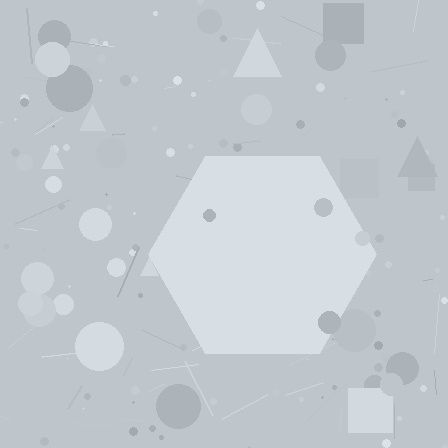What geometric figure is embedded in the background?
A hexagon is embedded in the background.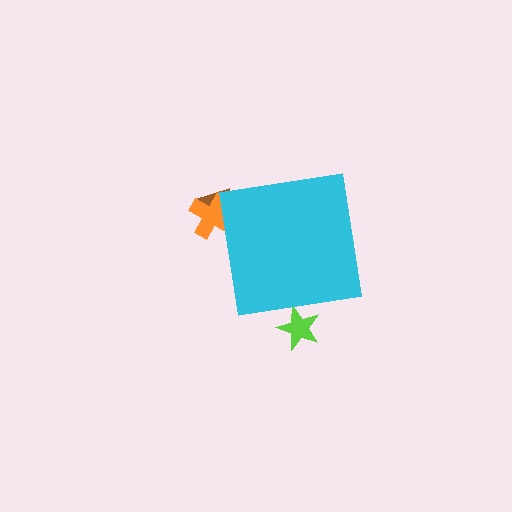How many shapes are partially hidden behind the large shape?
3 shapes are partially hidden.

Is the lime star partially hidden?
Yes, the lime star is partially hidden behind the cyan square.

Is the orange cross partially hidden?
Yes, the orange cross is partially hidden behind the cyan square.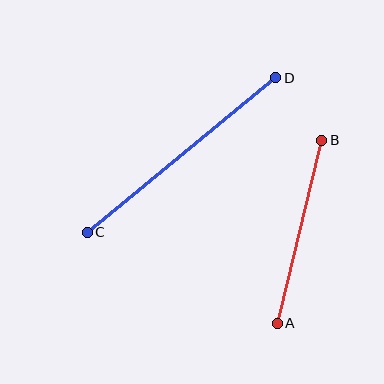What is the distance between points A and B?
The distance is approximately 188 pixels.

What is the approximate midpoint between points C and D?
The midpoint is at approximately (181, 155) pixels.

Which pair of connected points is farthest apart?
Points C and D are farthest apart.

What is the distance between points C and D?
The distance is approximately 244 pixels.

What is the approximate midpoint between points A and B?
The midpoint is at approximately (300, 232) pixels.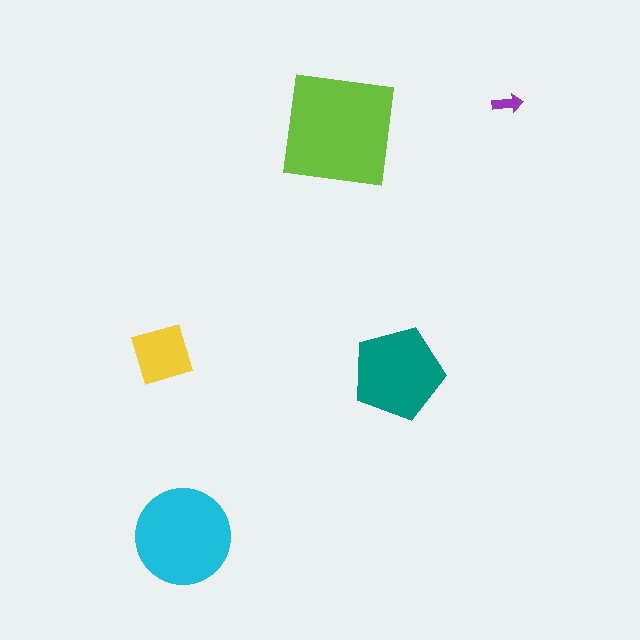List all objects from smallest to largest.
The purple arrow, the yellow diamond, the teal pentagon, the cyan circle, the lime square.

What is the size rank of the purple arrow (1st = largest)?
5th.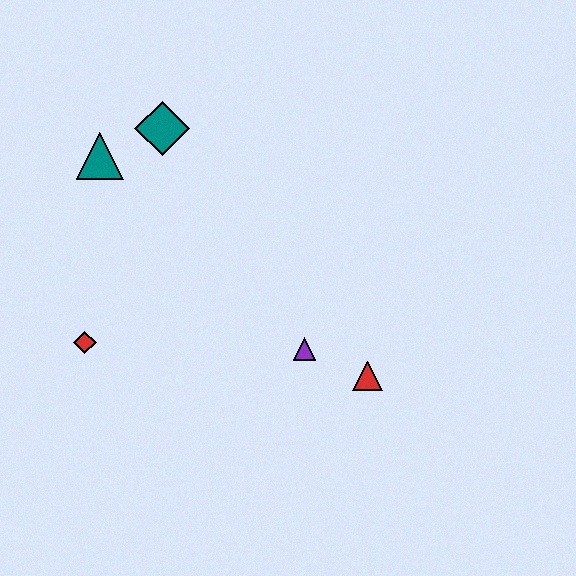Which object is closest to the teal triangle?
The teal diamond is closest to the teal triangle.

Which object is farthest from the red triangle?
The teal triangle is farthest from the red triangle.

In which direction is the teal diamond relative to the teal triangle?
The teal diamond is to the right of the teal triangle.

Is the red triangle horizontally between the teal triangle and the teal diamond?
No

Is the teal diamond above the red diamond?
Yes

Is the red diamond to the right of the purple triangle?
No